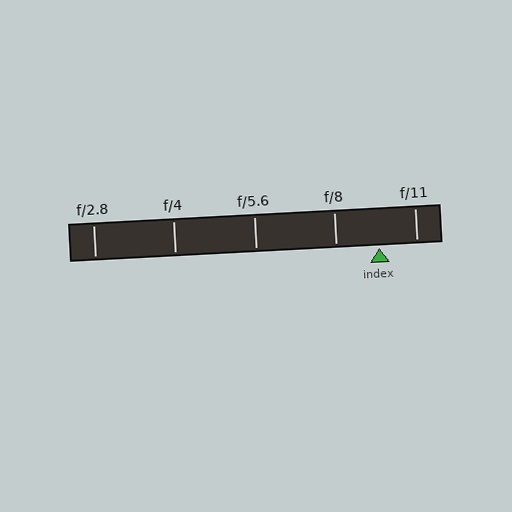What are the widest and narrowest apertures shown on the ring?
The widest aperture shown is f/2.8 and the narrowest is f/11.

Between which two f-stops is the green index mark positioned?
The index mark is between f/8 and f/11.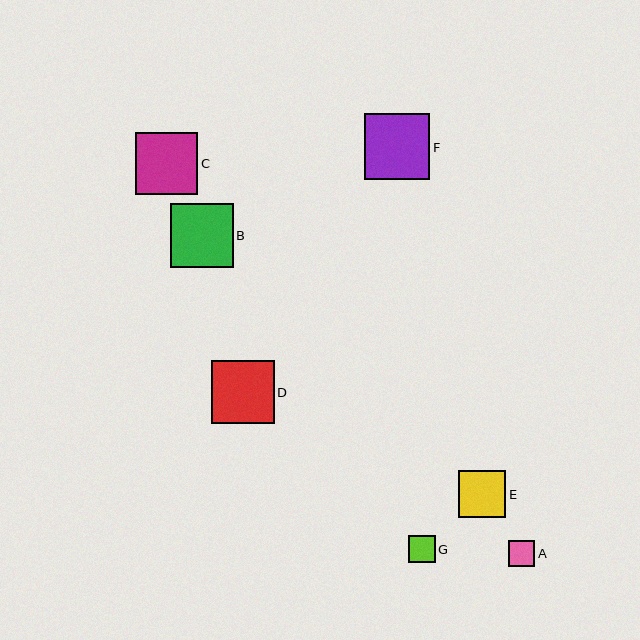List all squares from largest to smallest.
From largest to smallest: F, B, D, C, E, G, A.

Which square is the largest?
Square F is the largest with a size of approximately 66 pixels.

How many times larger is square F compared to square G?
Square F is approximately 2.4 times the size of square G.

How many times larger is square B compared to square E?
Square B is approximately 1.4 times the size of square E.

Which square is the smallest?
Square A is the smallest with a size of approximately 26 pixels.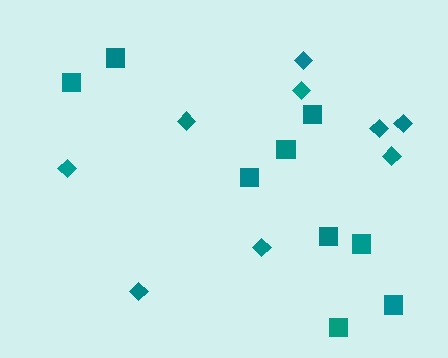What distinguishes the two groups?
There are 2 groups: one group of squares (9) and one group of diamonds (9).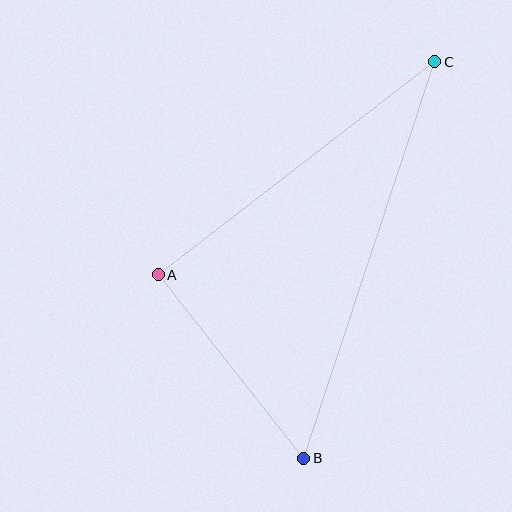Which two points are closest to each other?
Points A and B are closest to each other.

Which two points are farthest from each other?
Points B and C are farthest from each other.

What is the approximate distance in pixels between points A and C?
The distance between A and C is approximately 349 pixels.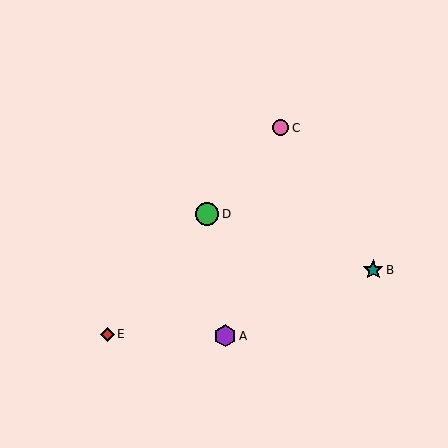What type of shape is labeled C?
Shape C is a pink circle.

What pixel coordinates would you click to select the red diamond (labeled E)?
Click at (107, 334) to select the red diamond E.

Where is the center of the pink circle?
The center of the pink circle is at (280, 128).